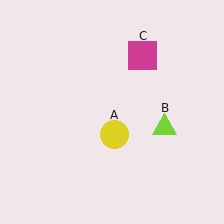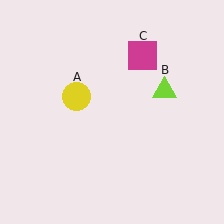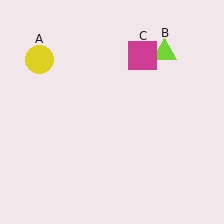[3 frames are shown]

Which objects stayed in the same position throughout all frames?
Magenta square (object C) remained stationary.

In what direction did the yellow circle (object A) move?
The yellow circle (object A) moved up and to the left.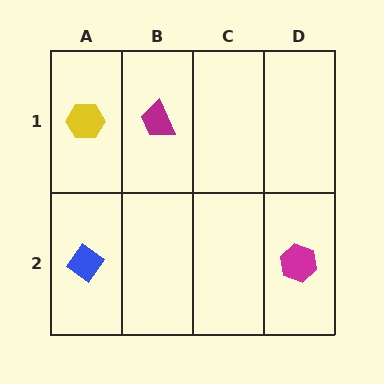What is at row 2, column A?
A blue diamond.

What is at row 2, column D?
A magenta hexagon.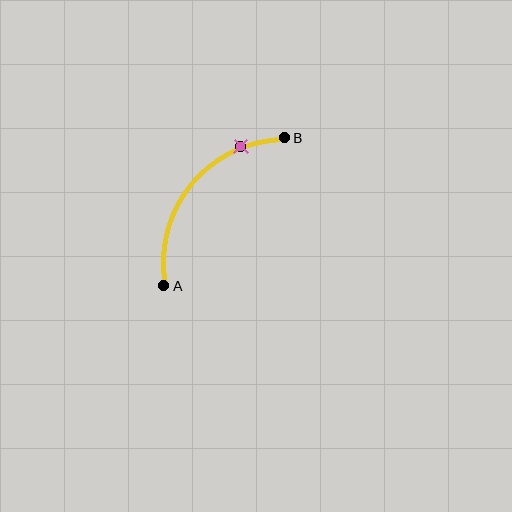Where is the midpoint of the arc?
The arc midpoint is the point on the curve farthest from the straight line joining A and B. It sits above and to the left of that line.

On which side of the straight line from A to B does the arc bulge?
The arc bulges above and to the left of the straight line connecting A and B.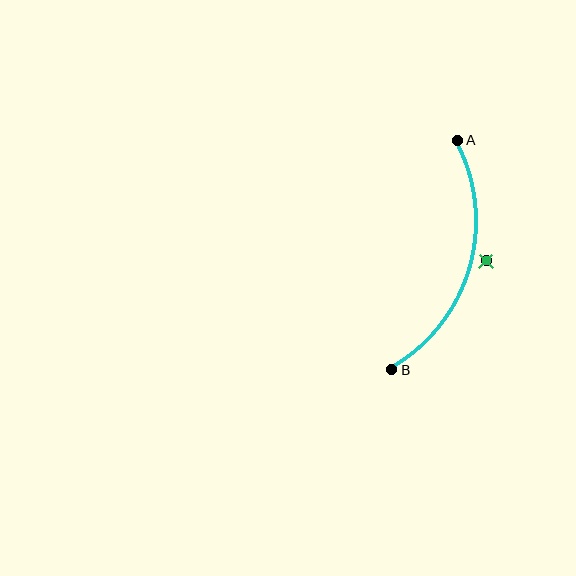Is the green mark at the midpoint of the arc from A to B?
No — the green mark does not lie on the arc at all. It sits slightly outside the curve.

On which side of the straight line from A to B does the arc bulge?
The arc bulges to the right of the straight line connecting A and B.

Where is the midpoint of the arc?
The arc midpoint is the point on the curve farthest from the straight line joining A and B. It sits to the right of that line.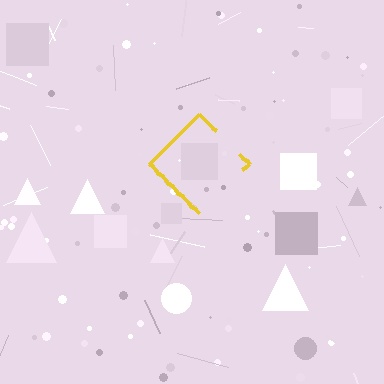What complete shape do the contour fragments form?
The contour fragments form a diamond.